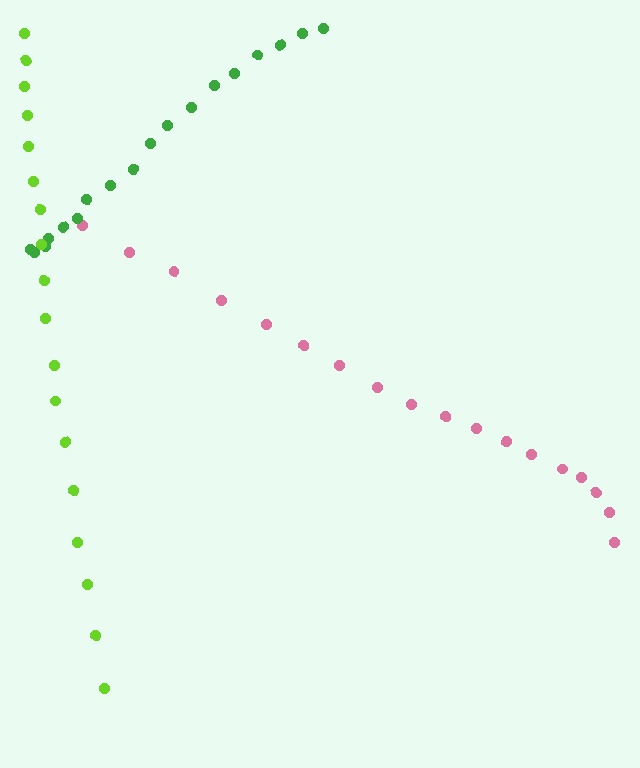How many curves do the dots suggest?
There are 3 distinct paths.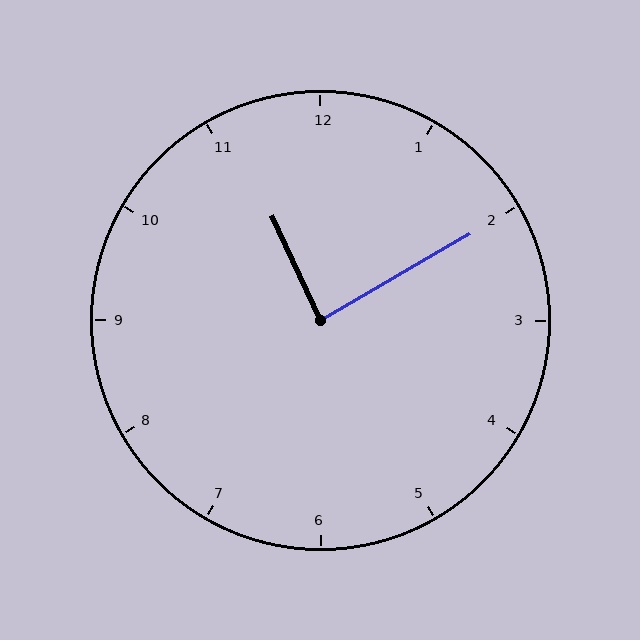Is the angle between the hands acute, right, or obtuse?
It is right.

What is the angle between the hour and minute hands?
Approximately 85 degrees.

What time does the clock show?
11:10.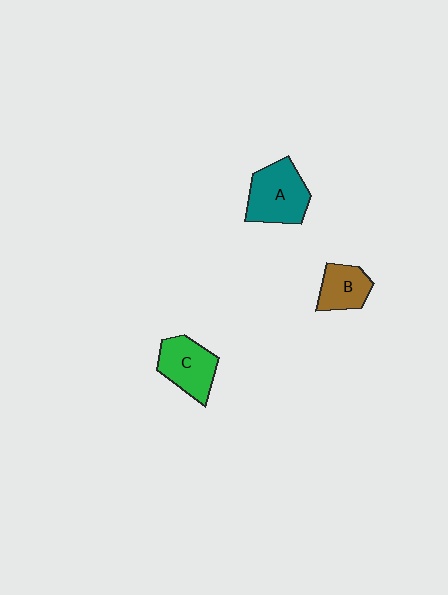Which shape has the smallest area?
Shape B (brown).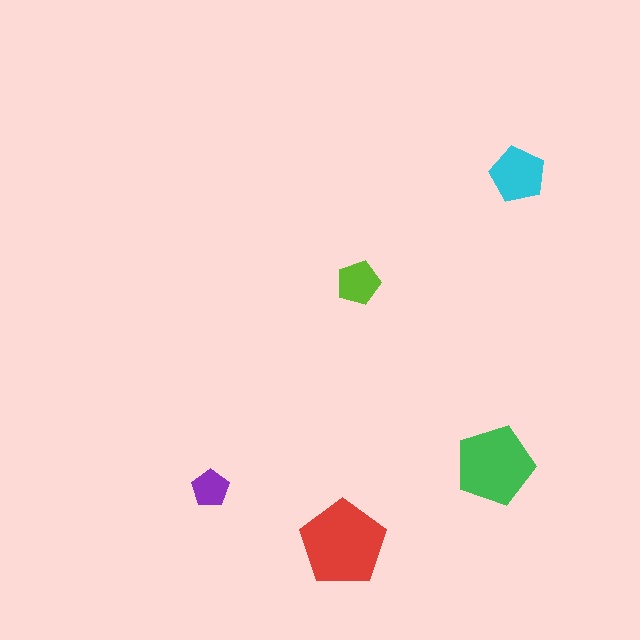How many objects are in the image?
There are 5 objects in the image.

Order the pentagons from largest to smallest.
the red one, the green one, the cyan one, the lime one, the purple one.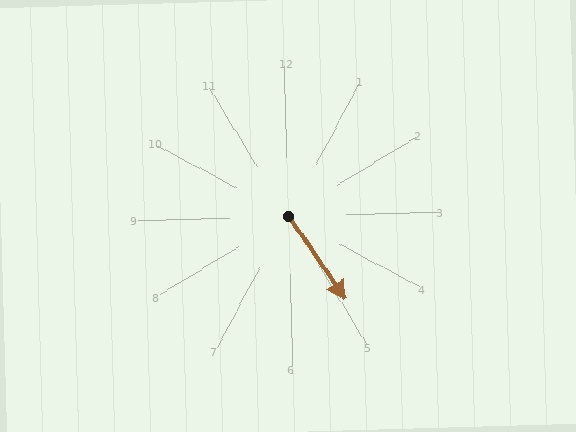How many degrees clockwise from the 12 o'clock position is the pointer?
Approximately 147 degrees.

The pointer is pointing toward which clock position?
Roughly 5 o'clock.